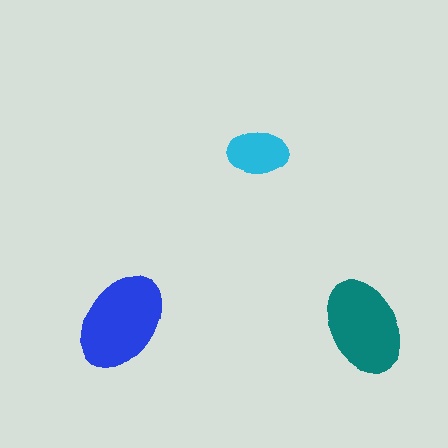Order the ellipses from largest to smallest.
the blue one, the teal one, the cyan one.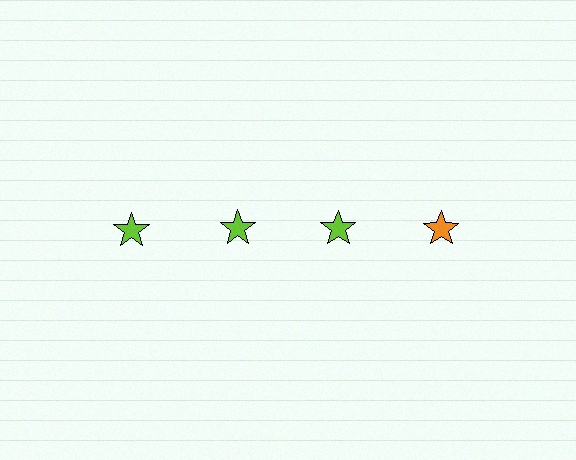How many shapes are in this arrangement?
There are 4 shapes arranged in a grid pattern.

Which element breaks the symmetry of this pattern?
The orange star in the top row, second from right column breaks the symmetry. All other shapes are lime stars.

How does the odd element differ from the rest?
It has a different color: orange instead of lime.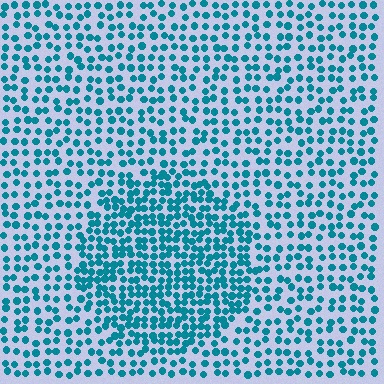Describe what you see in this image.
The image contains small teal elements arranged at two different densities. A circle-shaped region is visible where the elements are more densely packed than the surrounding area.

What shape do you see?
I see a circle.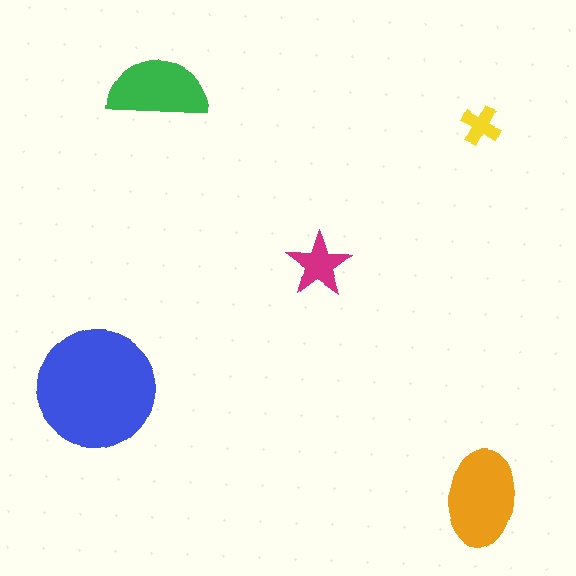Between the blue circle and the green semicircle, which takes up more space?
The blue circle.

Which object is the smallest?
The yellow cross.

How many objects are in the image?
There are 5 objects in the image.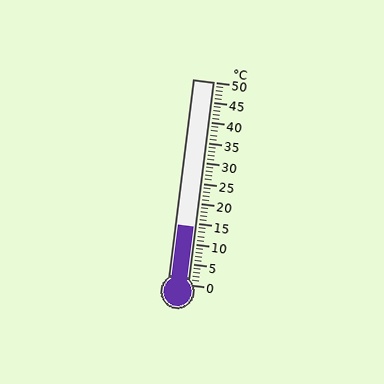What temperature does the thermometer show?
The thermometer shows approximately 14°C.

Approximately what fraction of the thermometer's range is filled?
The thermometer is filled to approximately 30% of its range.